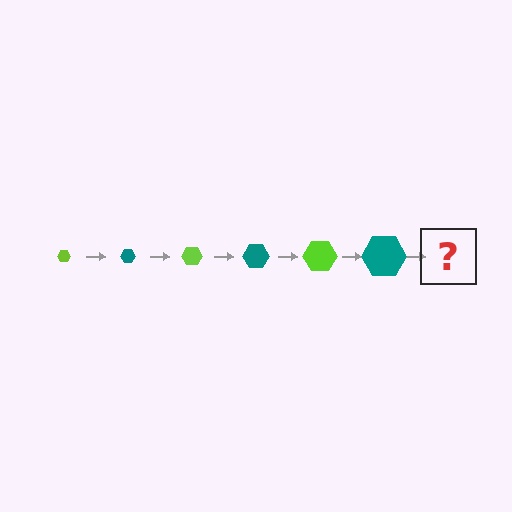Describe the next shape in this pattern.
It should be a lime hexagon, larger than the previous one.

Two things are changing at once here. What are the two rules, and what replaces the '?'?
The two rules are that the hexagon grows larger each step and the color cycles through lime and teal. The '?' should be a lime hexagon, larger than the previous one.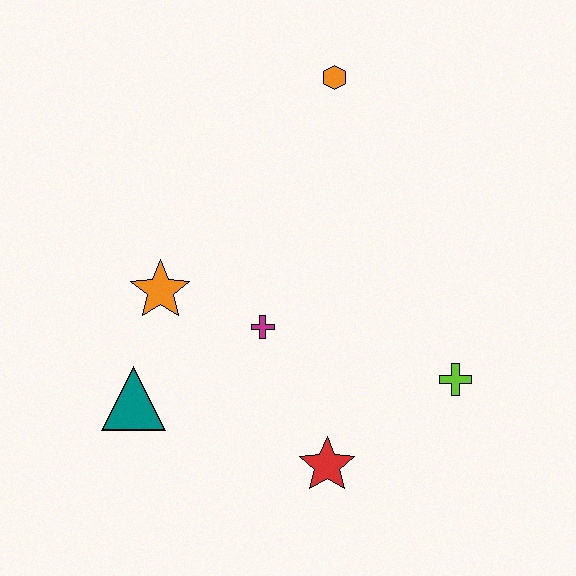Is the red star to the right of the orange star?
Yes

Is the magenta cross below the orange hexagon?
Yes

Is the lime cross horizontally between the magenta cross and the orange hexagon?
No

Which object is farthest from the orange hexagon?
The red star is farthest from the orange hexagon.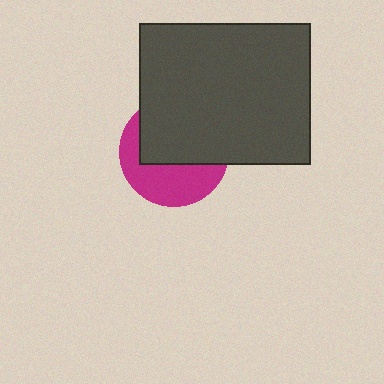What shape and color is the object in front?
The object in front is a dark gray rectangle.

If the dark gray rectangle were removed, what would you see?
You would see the complete magenta circle.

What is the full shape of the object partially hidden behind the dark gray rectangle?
The partially hidden object is a magenta circle.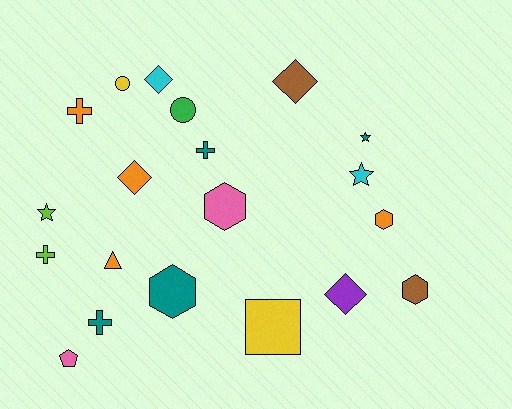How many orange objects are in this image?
There are 4 orange objects.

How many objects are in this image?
There are 20 objects.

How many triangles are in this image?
There is 1 triangle.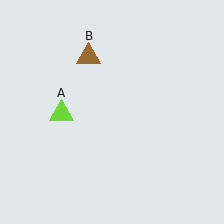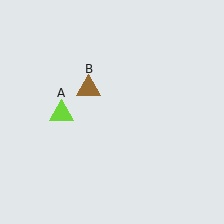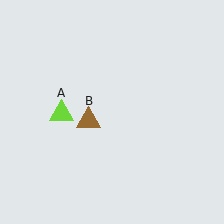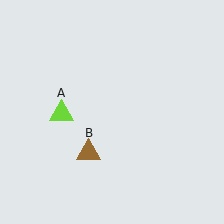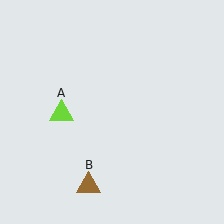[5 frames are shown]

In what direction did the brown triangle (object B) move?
The brown triangle (object B) moved down.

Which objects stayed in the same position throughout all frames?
Lime triangle (object A) remained stationary.